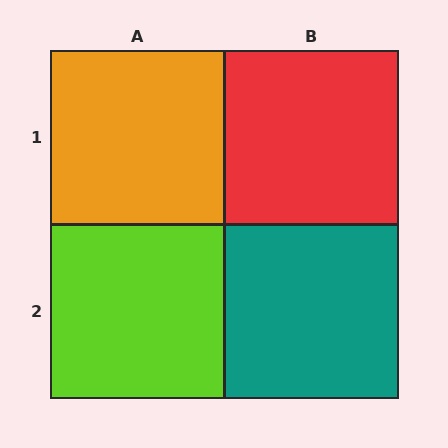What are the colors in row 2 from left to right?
Lime, teal.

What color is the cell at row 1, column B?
Red.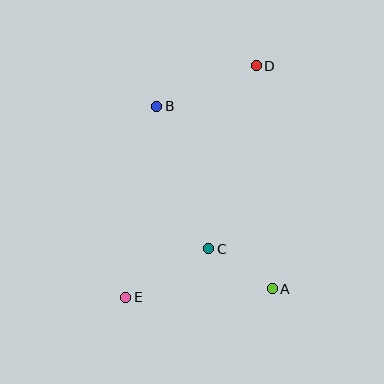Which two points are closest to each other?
Points A and C are closest to each other.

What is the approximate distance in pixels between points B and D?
The distance between B and D is approximately 107 pixels.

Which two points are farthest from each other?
Points D and E are farthest from each other.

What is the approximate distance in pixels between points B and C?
The distance between B and C is approximately 151 pixels.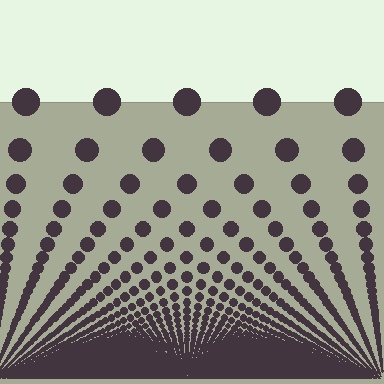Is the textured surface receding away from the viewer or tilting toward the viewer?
The surface appears to tilt toward the viewer. Texture elements get larger and sparser toward the top.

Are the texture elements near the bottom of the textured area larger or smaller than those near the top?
Smaller. The gradient is inverted — elements near the bottom are smaller and denser.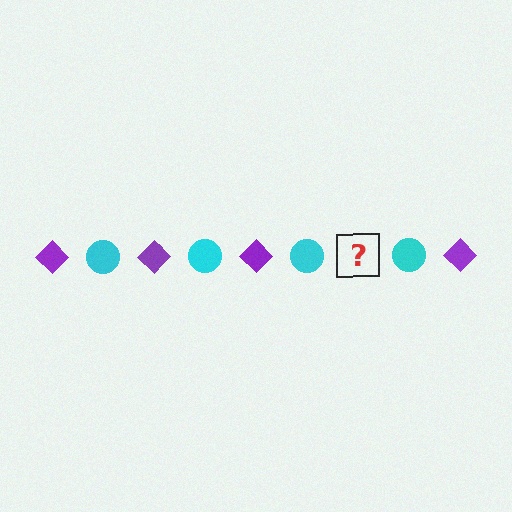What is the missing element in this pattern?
The missing element is a purple diamond.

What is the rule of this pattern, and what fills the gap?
The rule is that the pattern alternates between purple diamond and cyan circle. The gap should be filled with a purple diamond.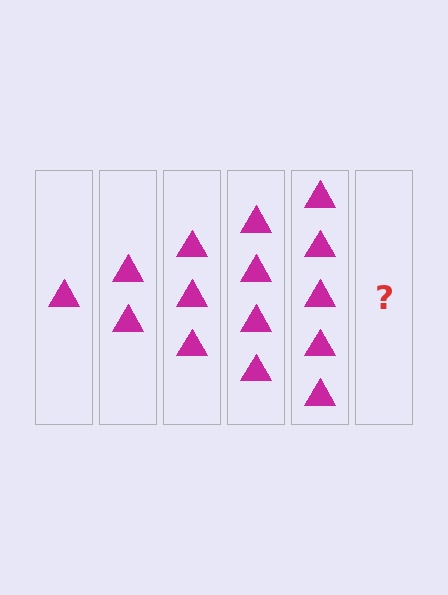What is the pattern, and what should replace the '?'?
The pattern is that each step adds one more triangle. The '?' should be 6 triangles.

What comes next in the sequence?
The next element should be 6 triangles.